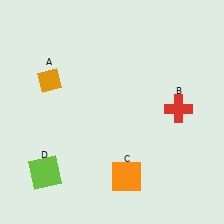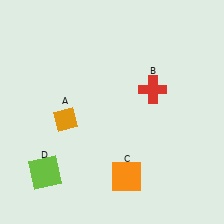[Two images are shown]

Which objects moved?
The objects that moved are: the orange diamond (A), the red cross (B).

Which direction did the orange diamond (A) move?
The orange diamond (A) moved down.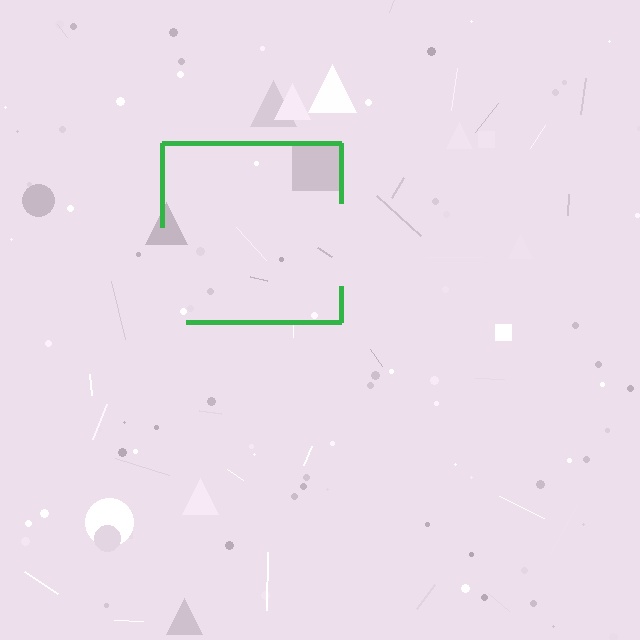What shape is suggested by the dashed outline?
The dashed outline suggests a square.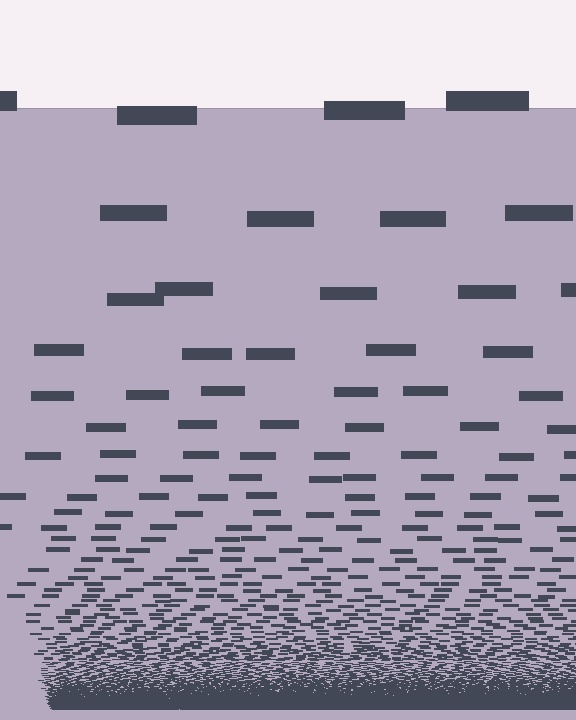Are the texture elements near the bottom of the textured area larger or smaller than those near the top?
Smaller. The gradient is inverted — elements near the bottom are smaller and denser.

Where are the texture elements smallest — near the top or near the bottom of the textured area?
Near the bottom.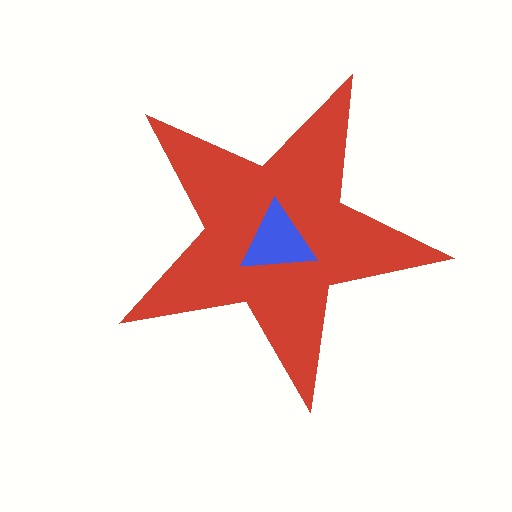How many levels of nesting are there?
2.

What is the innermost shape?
The blue triangle.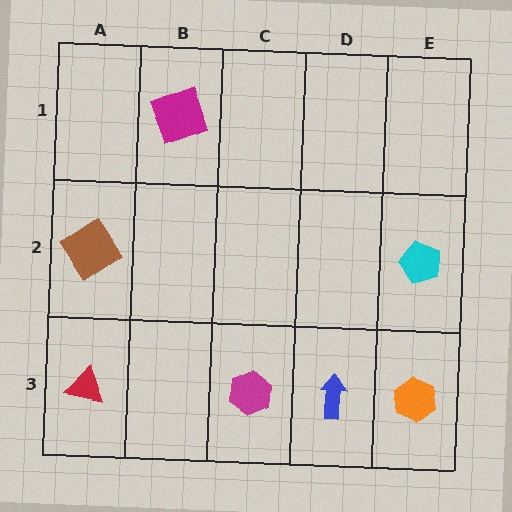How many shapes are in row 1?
1 shape.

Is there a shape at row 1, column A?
No, that cell is empty.